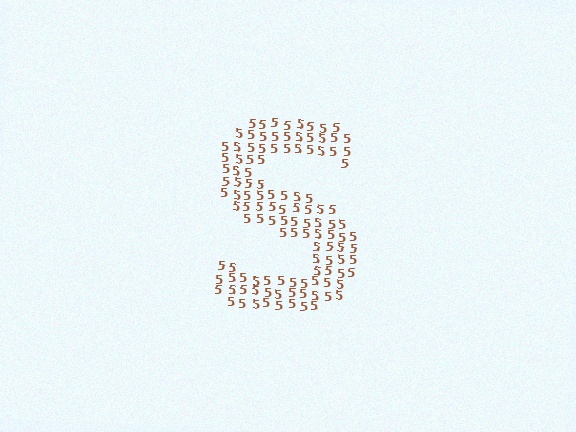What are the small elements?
The small elements are digit 5's.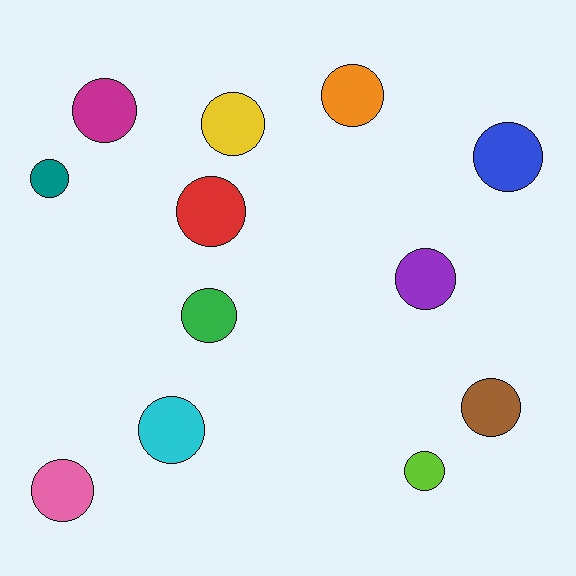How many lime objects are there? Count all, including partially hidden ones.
There is 1 lime object.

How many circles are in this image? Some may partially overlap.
There are 12 circles.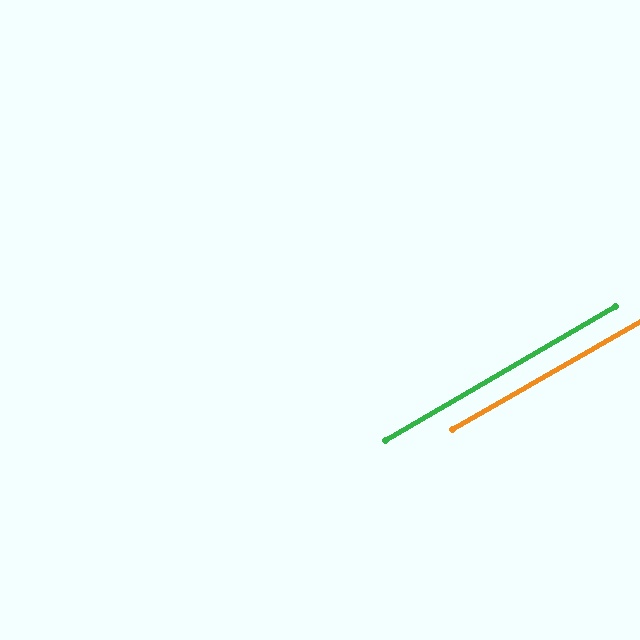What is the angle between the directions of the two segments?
Approximately 0 degrees.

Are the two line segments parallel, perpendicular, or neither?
Parallel — their directions differ by only 0.2°.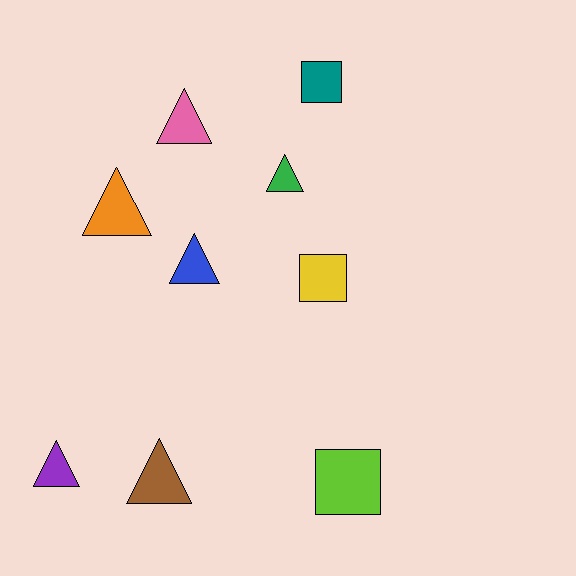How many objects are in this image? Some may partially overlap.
There are 9 objects.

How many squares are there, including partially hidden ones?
There are 3 squares.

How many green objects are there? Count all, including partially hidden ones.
There is 1 green object.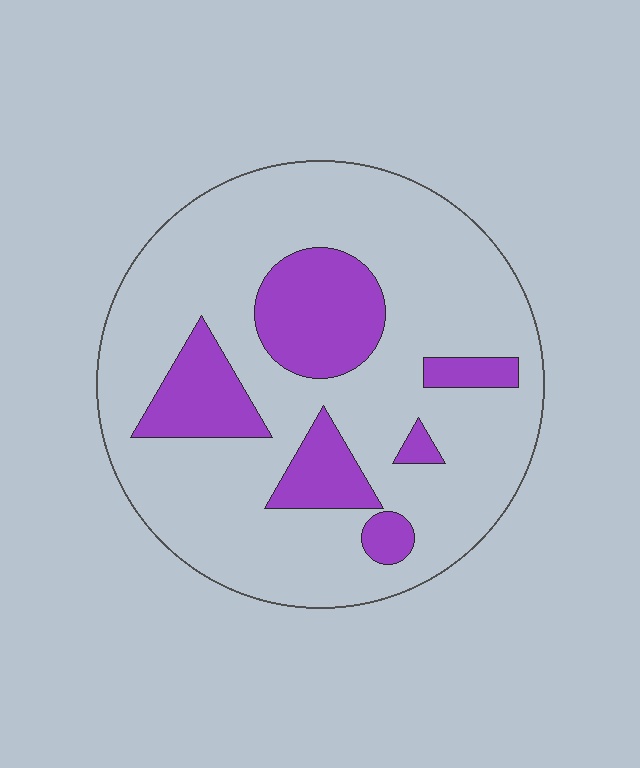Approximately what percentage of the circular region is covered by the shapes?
Approximately 20%.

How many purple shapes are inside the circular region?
6.